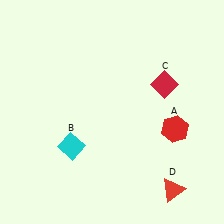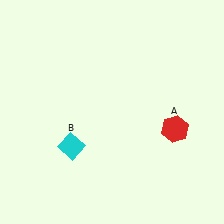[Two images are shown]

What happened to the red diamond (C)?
The red diamond (C) was removed in Image 2. It was in the top-right area of Image 1.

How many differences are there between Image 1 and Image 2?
There are 2 differences between the two images.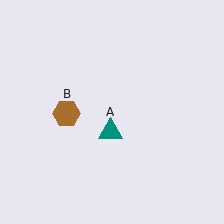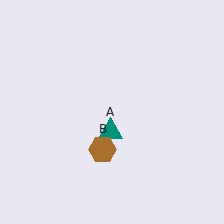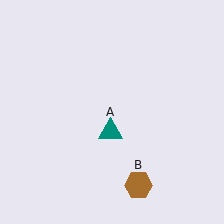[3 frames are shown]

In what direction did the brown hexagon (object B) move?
The brown hexagon (object B) moved down and to the right.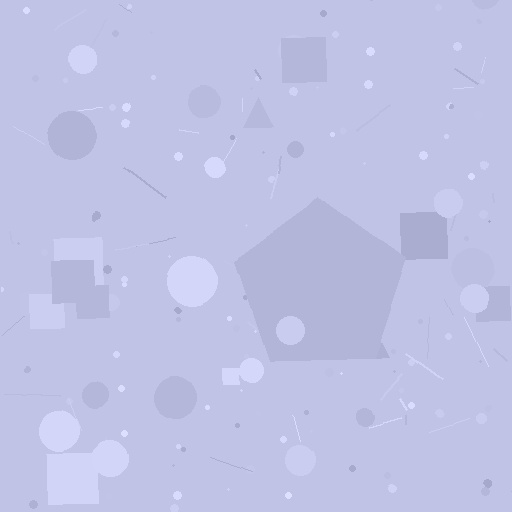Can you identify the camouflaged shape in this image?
The camouflaged shape is a pentagon.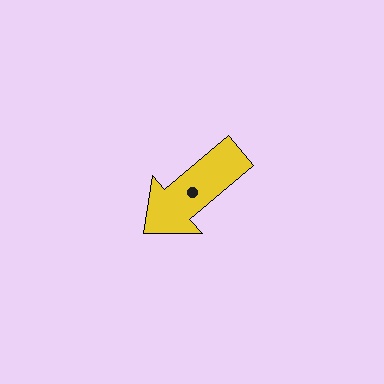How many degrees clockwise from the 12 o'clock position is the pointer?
Approximately 230 degrees.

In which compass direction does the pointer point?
Southwest.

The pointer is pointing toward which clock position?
Roughly 8 o'clock.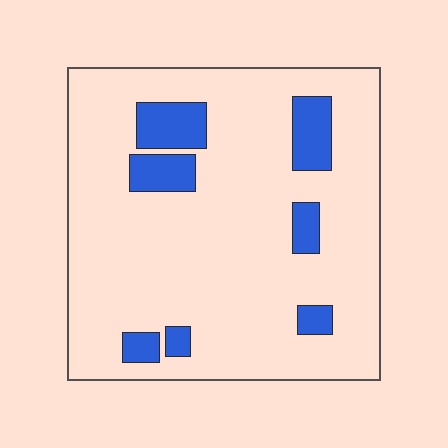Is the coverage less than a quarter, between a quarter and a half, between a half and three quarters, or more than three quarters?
Less than a quarter.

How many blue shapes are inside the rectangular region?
7.